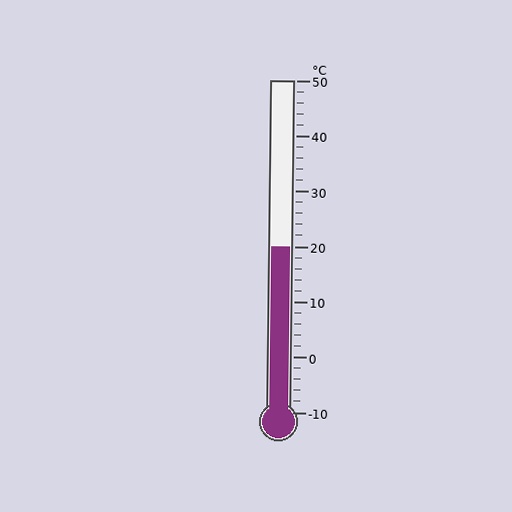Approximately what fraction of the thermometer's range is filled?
The thermometer is filled to approximately 50% of its range.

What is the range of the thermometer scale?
The thermometer scale ranges from -10°C to 50°C.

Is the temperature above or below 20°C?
The temperature is at 20°C.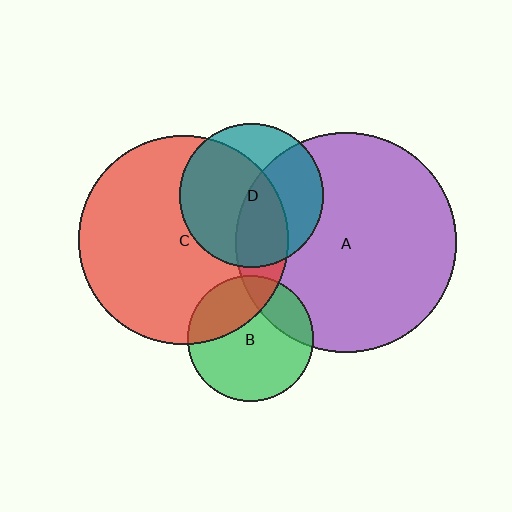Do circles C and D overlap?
Yes.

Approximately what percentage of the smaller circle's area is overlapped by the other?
Approximately 60%.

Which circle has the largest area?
Circle A (purple).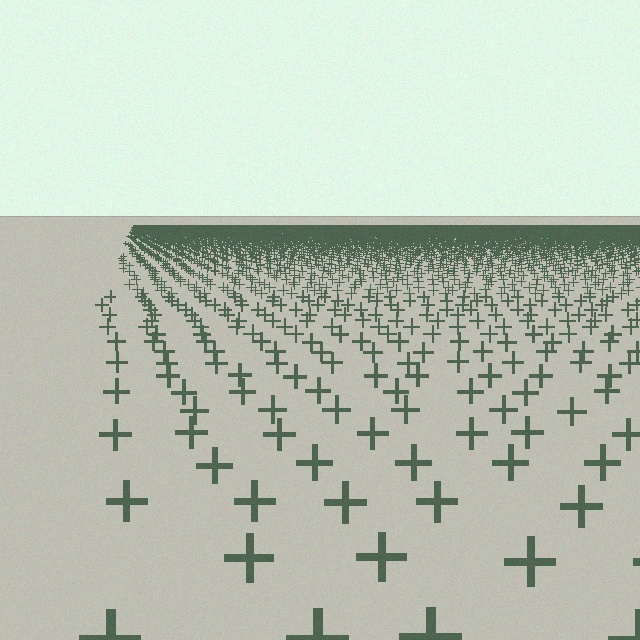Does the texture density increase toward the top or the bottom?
Density increases toward the top.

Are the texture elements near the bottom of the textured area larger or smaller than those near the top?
Larger. Near the bottom, elements are closer to the viewer and appear at a bigger on-screen size.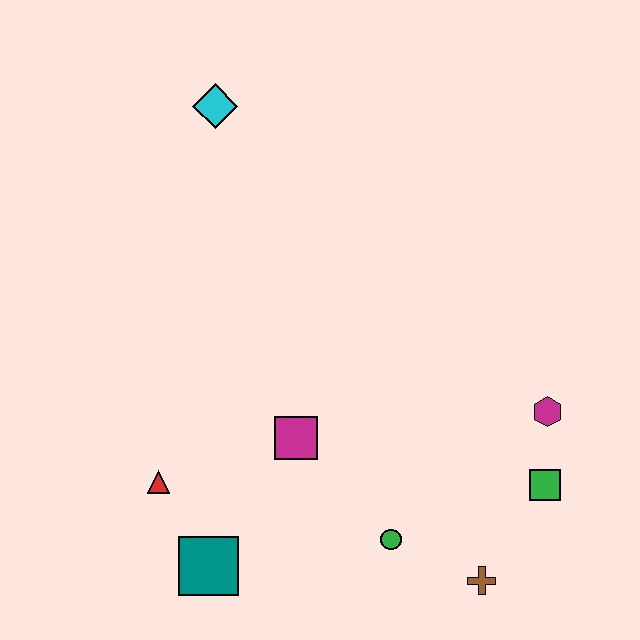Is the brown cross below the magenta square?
Yes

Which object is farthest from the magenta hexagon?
The cyan diamond is farthest from the magenta hexagon.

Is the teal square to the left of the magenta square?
Yes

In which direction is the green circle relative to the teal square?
The green circle is to the right of the teal square.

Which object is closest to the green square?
The magenta hexagon is closest to the green square.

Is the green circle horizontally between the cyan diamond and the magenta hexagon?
Yes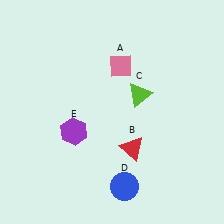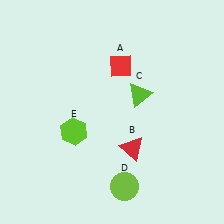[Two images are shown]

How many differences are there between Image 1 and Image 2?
There are 3 differences between the two images.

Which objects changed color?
A changed from pink to red. D changed from blue to lime. E changed from purple to lime.